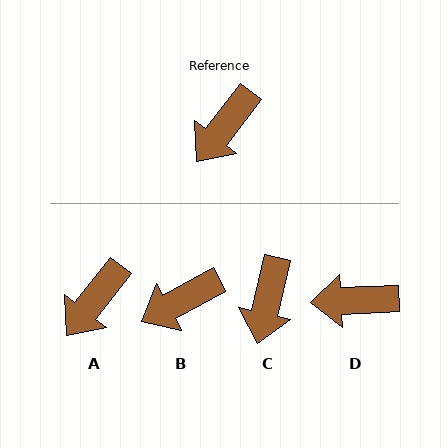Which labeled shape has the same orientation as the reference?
A.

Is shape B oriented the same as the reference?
No, it is off by about 23 degrees.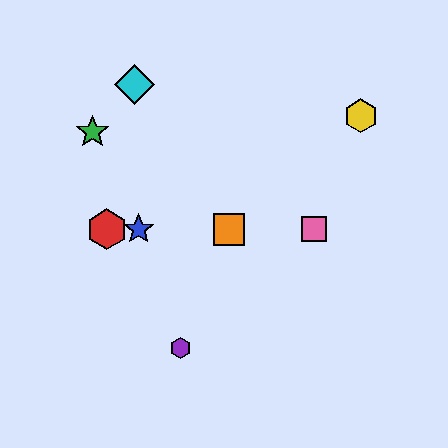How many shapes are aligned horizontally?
4 shapes (the red hexagon, the blue star, the orange square, the pink square) are aligned horizontally.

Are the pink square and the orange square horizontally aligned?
Yes, both are at y≈229.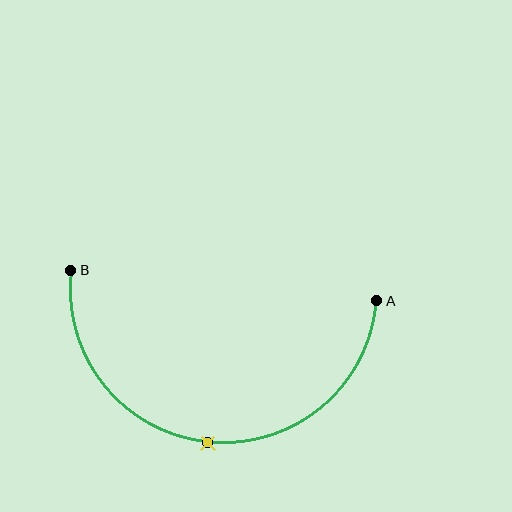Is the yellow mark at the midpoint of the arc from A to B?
Yes. The yellow mark lies on the arc at equal arc-length from both A and B — it is the arc midpoint.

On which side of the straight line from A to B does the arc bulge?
The arc bulges below the straight line connecting A and B.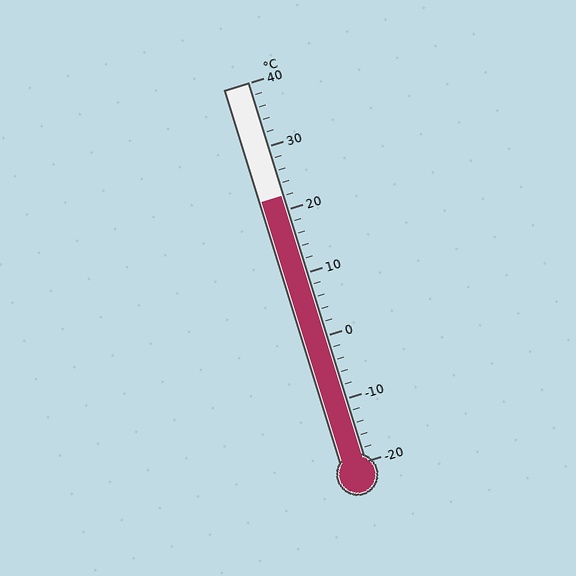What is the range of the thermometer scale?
The thermometer scale ranges from -20°C to 40°C.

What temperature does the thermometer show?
The thermometer shows approximately 22°C.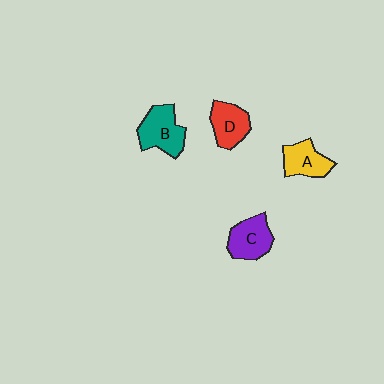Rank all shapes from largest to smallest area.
From largest to smallest: B (teal), C (purple), D (red), A (yellow).